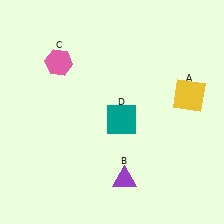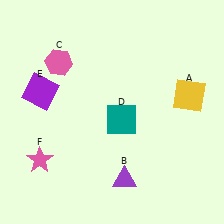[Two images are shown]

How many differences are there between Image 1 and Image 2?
There are 2 differences between the two images.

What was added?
A purple square (E), a pink star (F) were added in Image 2.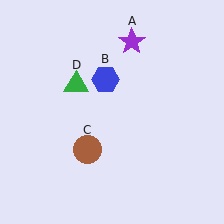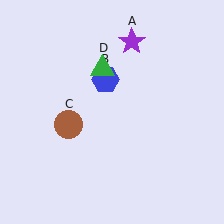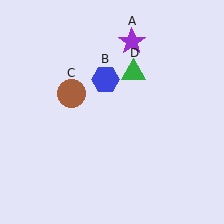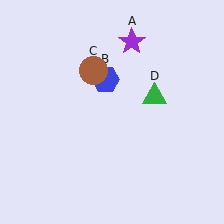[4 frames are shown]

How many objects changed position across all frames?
2 objects changed position: brown circle (object C), green triangle (object D).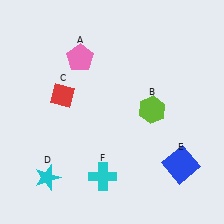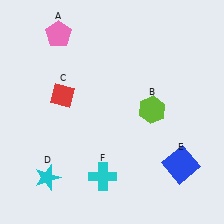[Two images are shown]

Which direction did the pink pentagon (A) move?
The pink pentagon (A) moved up.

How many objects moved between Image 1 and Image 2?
1 object moved between the two images.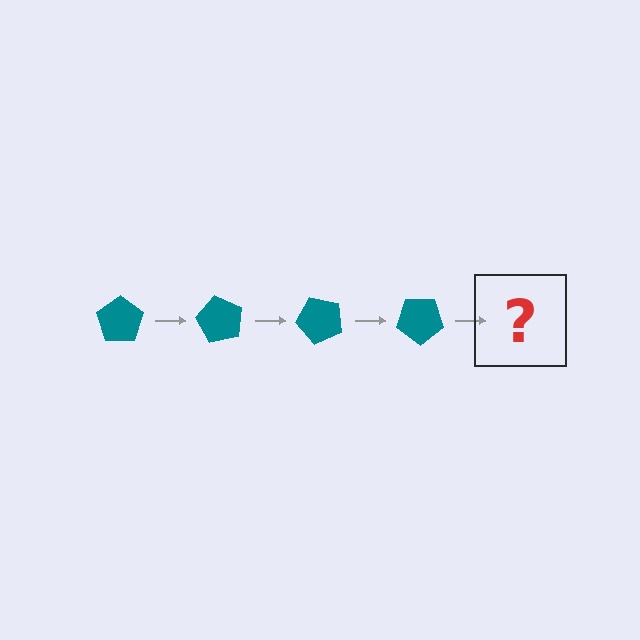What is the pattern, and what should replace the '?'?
The pattern is that the pentagon rotates 60 degrees each step. The '?' should be a teal pentagon rotated 240 degrees.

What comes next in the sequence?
The next element should be a teal pentagon rotated 240 degrees.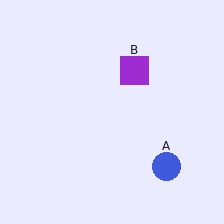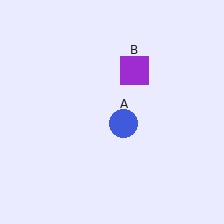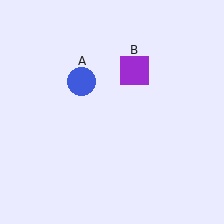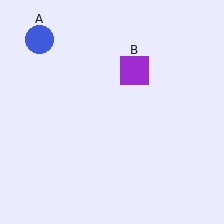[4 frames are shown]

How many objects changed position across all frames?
1 object changed position: blue circle (object A).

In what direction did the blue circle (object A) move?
The blue circle (object A) moved up and to the left.